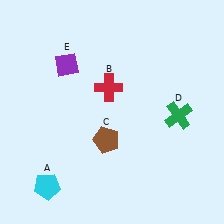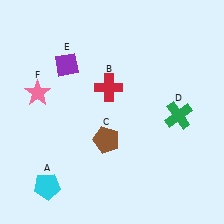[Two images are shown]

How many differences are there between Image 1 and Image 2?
There is 1 difference between the two images.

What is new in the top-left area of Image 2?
A pink star (F) was added in the top-left area of Image 2.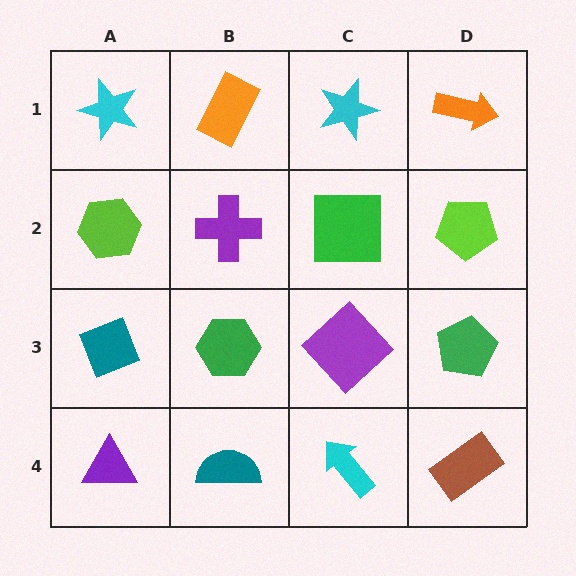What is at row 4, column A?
A purple triangle.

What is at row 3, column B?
A green hexagon.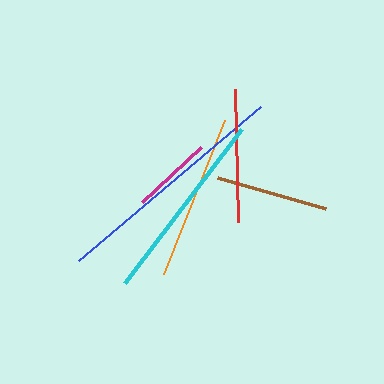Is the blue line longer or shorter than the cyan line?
The blue line is longer than the cyan line.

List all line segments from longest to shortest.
From longest to shortest: blue, cyan, orange, red, brown, magenta.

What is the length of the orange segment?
The orange segment is approximately 165 pixels long.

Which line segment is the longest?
The blue line is the longest at approximately 238 pixels.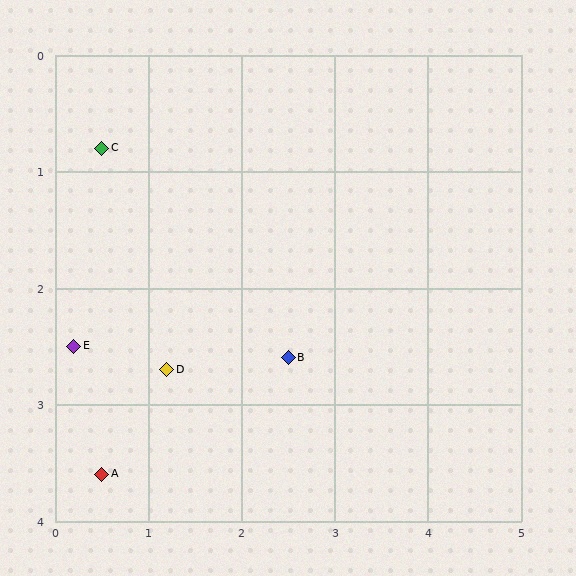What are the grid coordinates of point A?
Point A is at approximately (0.5, 3.6).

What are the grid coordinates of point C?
Point C is at approximately (0.5, 0.8).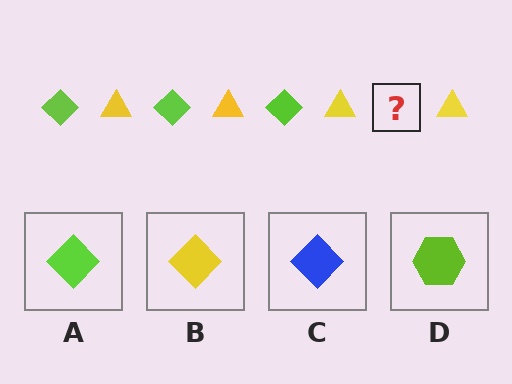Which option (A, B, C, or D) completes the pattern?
A.